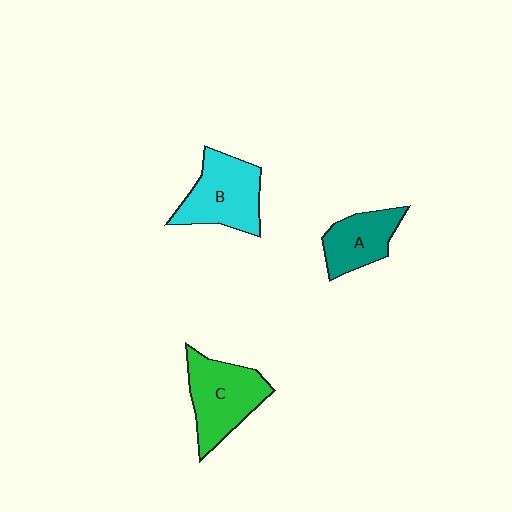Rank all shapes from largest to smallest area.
From largest to smallest: C (green), B (cyan), A (teal).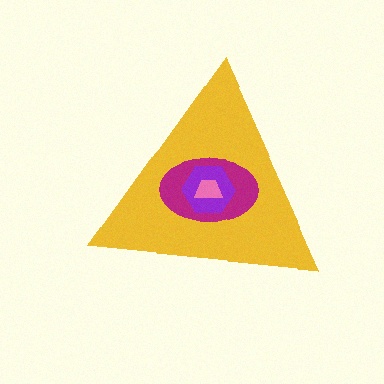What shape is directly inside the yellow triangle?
The magenta ellipse.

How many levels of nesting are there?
4.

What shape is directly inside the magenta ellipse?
The purple hexagon.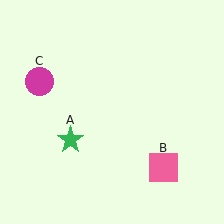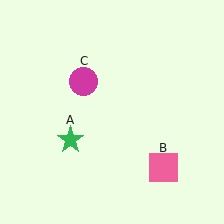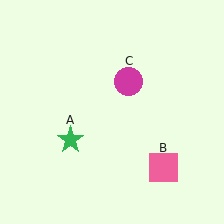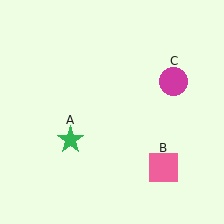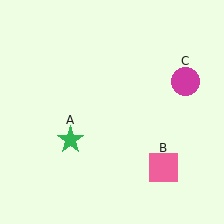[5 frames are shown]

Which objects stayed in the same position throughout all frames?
Green star (object A) and pink square (object B) remained stationary.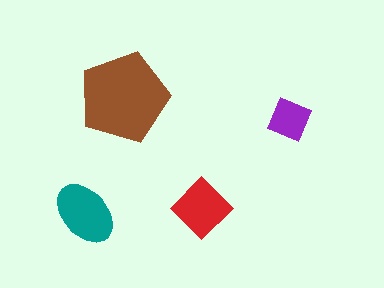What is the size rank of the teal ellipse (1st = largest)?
2nd.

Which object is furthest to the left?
The teal ellipse is leftmost.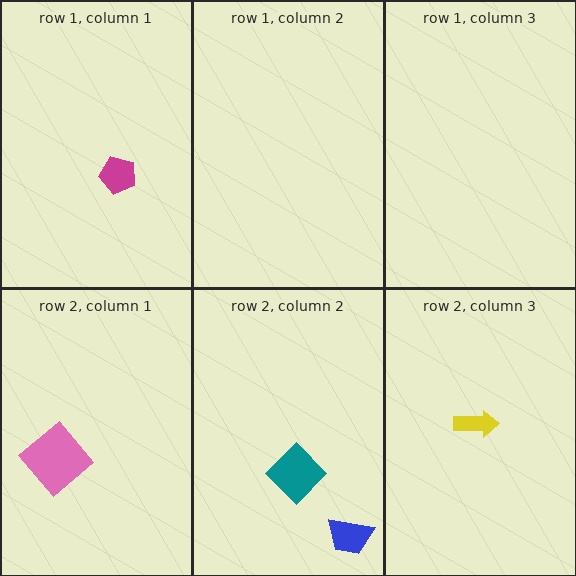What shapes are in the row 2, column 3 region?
The yellow arrow.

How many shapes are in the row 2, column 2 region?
2.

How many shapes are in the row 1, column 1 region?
1.